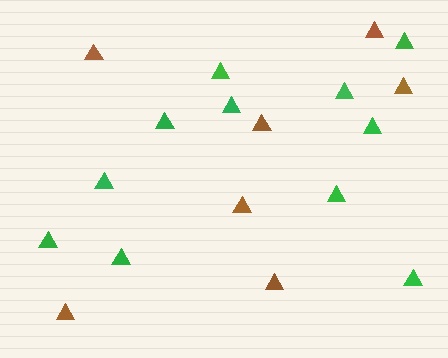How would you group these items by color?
There are 2 groups: one group of brown triangles (7) and one group of green triangles (11).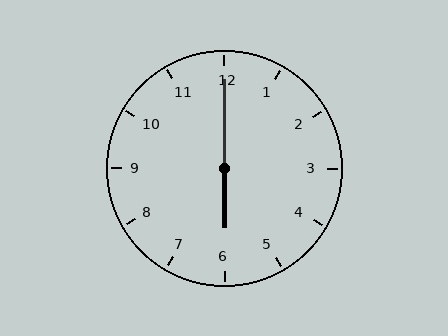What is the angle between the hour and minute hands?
Approximately 180 degrees.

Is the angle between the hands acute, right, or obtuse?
It is obtuse.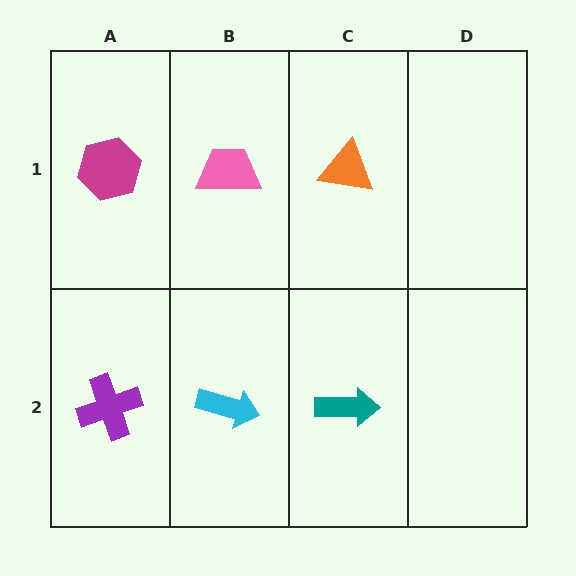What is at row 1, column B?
A pink trapezoid.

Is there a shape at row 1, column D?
No, that cell is empty.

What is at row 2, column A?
A purple cross.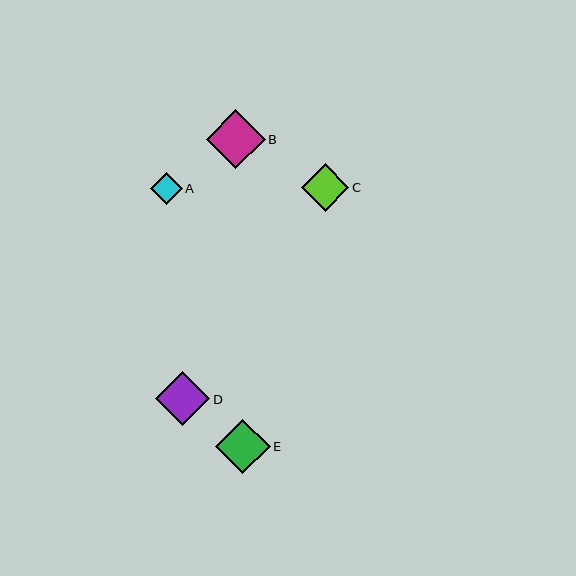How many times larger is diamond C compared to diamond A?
Diamond C is approximately 1.5 times the size of diamond A.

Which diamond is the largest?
Diamond B is the largest with a size of approximately 59 pixels.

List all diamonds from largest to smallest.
From largest to smallest: B, E, D, C, A.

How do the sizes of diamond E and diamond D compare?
Diamond E and diamond D are approximately the same size.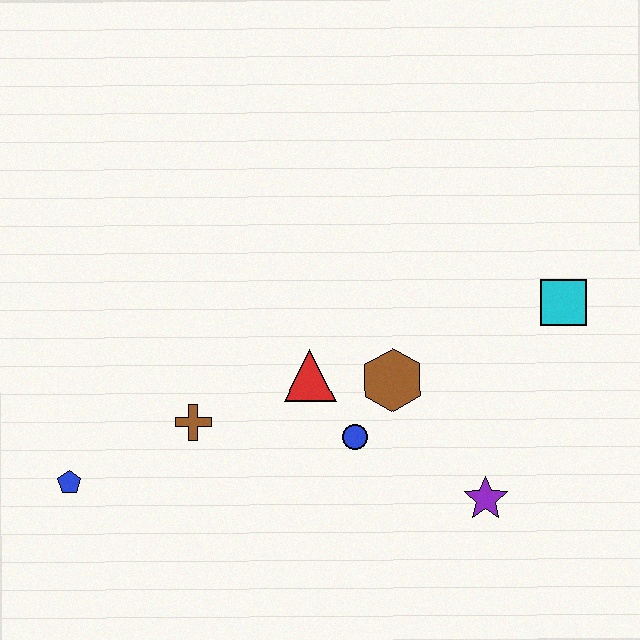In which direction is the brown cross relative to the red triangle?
The brown cross is to the left of the red triangle.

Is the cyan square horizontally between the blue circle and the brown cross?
No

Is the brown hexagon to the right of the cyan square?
No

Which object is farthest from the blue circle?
The blue pentagon is farthest from the blue circle.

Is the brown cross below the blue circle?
No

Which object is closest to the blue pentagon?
The brown cross is closest to the blue pentagon.